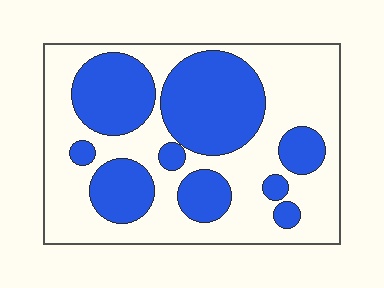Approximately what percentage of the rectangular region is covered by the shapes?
Approximately 40%.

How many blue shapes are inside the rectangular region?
9.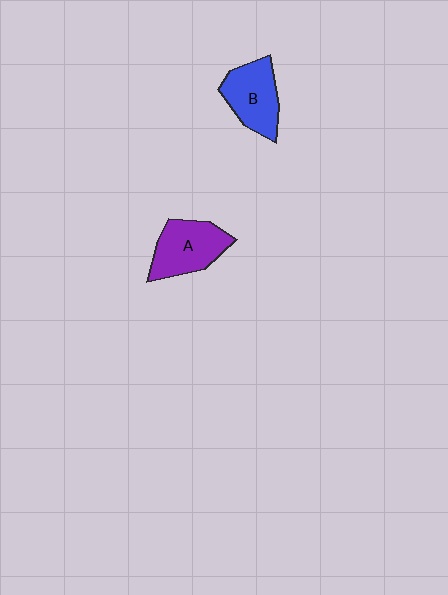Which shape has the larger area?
Shape A (purple).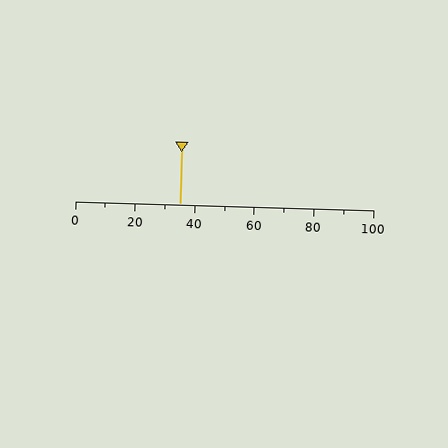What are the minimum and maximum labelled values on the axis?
The axis runs from 0 to 100.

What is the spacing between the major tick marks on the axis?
The major ticks are spaced 20 apart.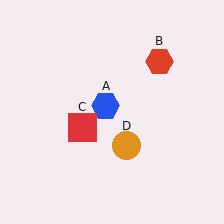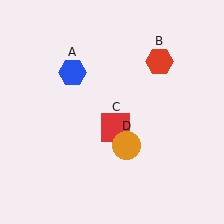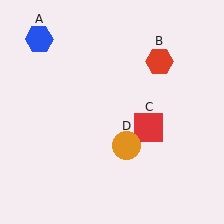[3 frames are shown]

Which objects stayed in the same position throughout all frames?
Red hexagon (object B) and orange circle (object D) remained stationary.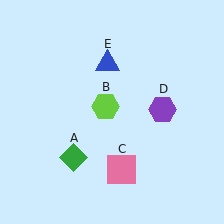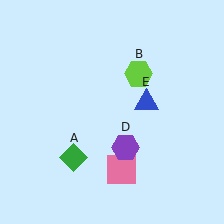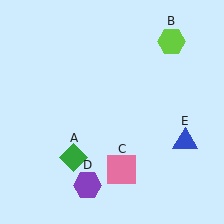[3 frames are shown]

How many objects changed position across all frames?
3 objects changed position: lime hexagon (object B), purple hexagon (object D), blue triangle (object E).